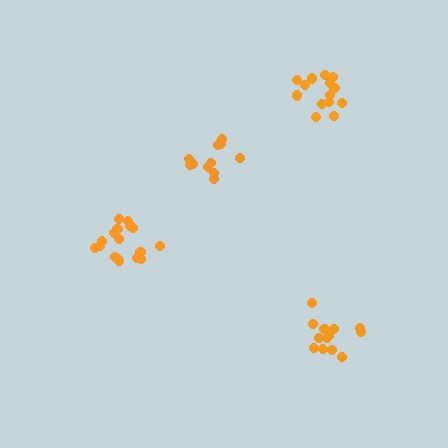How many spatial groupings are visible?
There are 4 spatial groupings.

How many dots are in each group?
Group 1: 13 dots, Group 2: 11 dots, Group 3: 17 dots, Group 4: 14 dots (55 total).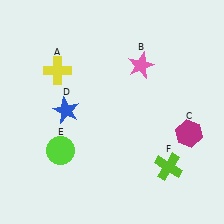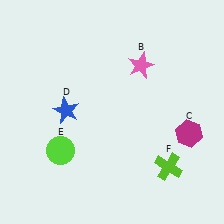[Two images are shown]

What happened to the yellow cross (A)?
The yellow cross (A) was removed in Image 2. It was in the top-left area of Image 1.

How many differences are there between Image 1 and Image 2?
There is 1 difference between the two images.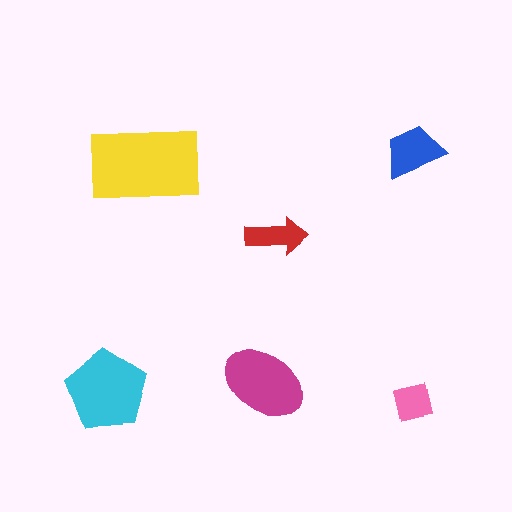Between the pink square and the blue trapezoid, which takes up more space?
The blue trapezoid.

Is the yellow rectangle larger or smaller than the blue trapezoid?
Larger.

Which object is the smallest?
The pink square.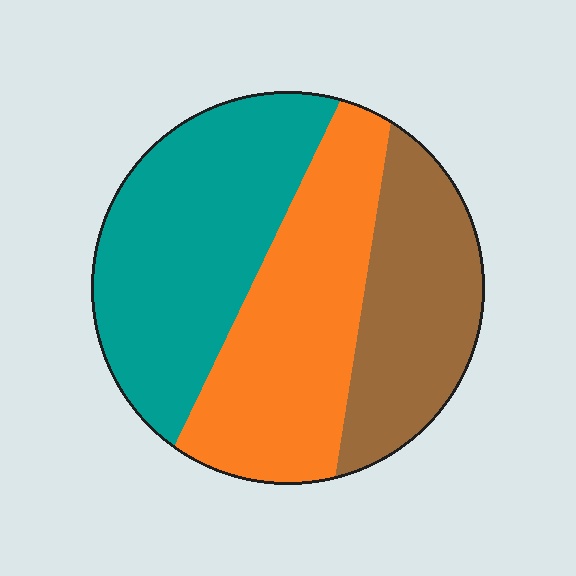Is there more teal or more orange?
Teal.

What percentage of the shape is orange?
Orange covers around 35% of the shape.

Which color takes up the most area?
Teal, at roughly 40%.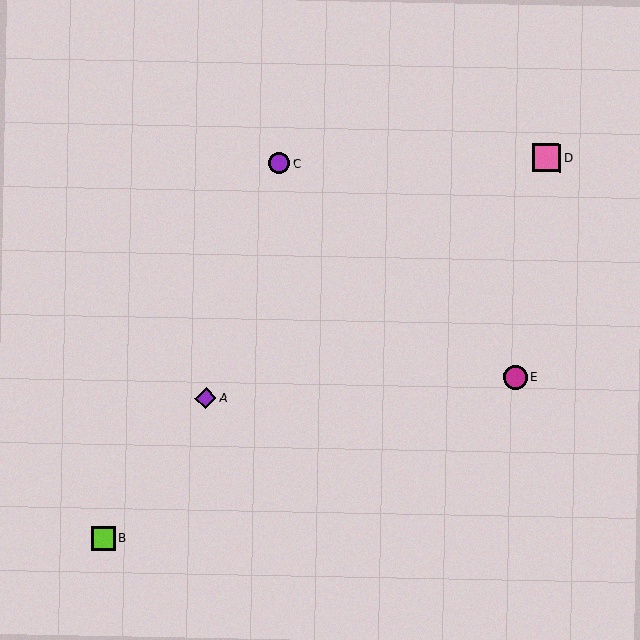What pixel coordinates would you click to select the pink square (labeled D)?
Click at (547, 158) to select the pink square D.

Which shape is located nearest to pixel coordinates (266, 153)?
The purple circle (labeled C) at (279, 163) is nearest to that location.